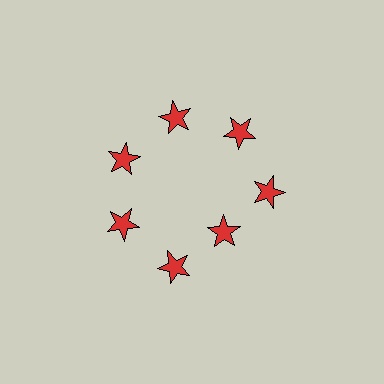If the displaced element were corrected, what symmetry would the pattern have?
It would have 7-fold rotational symmetry — the pattern would map onto itself every 51 degrees.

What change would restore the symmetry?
The symmetry would be restored by moving it outward, back onto the ring so that all 7 stars sit at equal angles and equal distance from the center.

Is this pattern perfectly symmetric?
No. The 7 red stars are arranged in a ring, but one element near the 5 o'clock position is pulled inward toward the center, breaking the 7-fold rotational symmetry.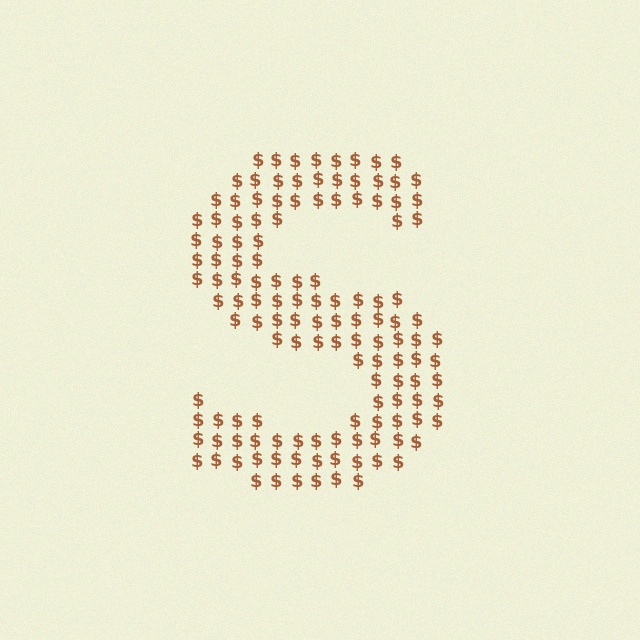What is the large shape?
The large shape is the letter S.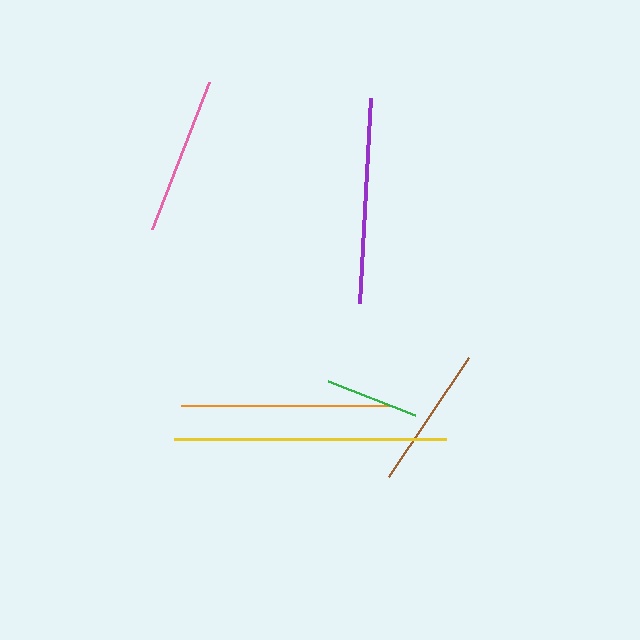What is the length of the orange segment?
The orange segment is approximately 208 pixels long.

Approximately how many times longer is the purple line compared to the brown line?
The purple line is approximately 1.4 times the length of the brown line.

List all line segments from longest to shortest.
From longest to shortest: yellow, orange, purple, pink, brown, green.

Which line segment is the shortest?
The green line is the shortest at approximately 93 pixels.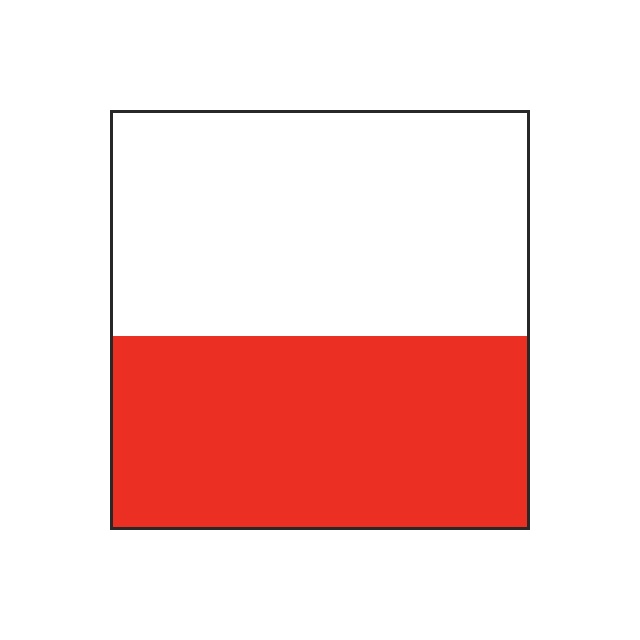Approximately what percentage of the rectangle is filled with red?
Approximately 45%.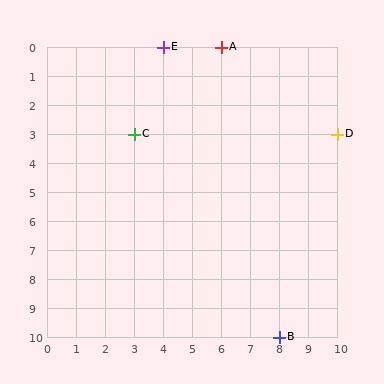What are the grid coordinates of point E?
Point E is at grid coordinates (4, 0).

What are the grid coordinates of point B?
Point B is at grid coordinates (8, 10).